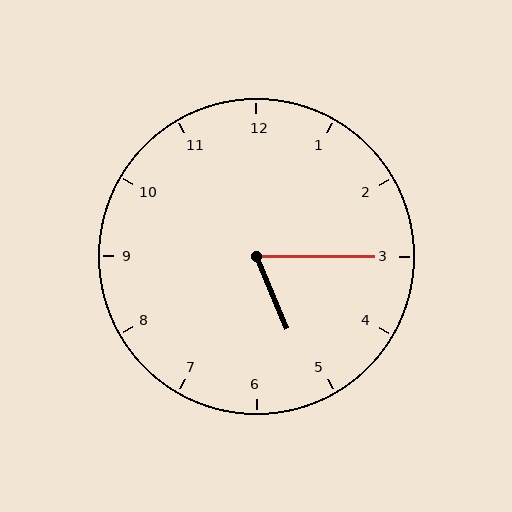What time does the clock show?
5:15.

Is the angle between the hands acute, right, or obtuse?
It is acute.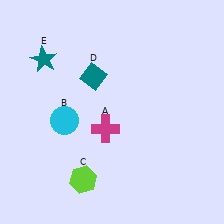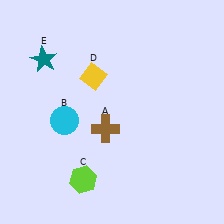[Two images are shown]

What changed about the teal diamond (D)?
In Image 1, D is teal. In Image 2, it changed to yellow.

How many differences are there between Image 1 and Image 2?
There are 2 differences between the two images.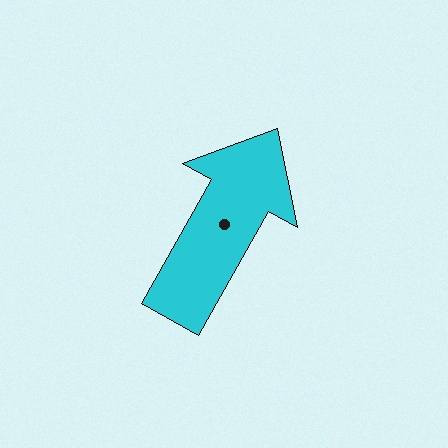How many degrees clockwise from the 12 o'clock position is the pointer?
Approximately 29 degrees.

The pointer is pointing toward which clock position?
Roughly 1 o'clock.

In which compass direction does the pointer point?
Northeast.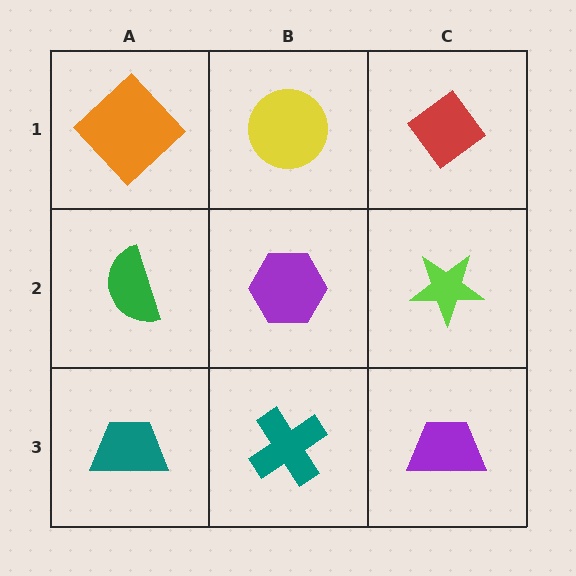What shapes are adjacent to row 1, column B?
A purple hexagon (row 2, column B), an orange diamond (row 1, column A), a red diamond (row 1, column C).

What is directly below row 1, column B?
A purple hexagon.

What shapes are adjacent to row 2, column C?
A red diamond (row 1, column C), a purple trapezoid (row 3, column C), a purple hexagon (row 2, column B).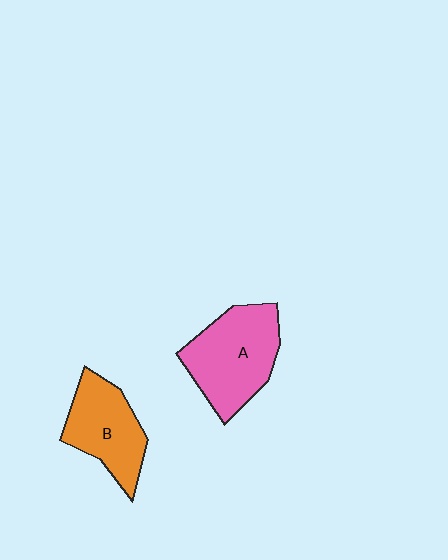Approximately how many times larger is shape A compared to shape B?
Approximately 1.3 times.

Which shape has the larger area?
Shape A (pink).